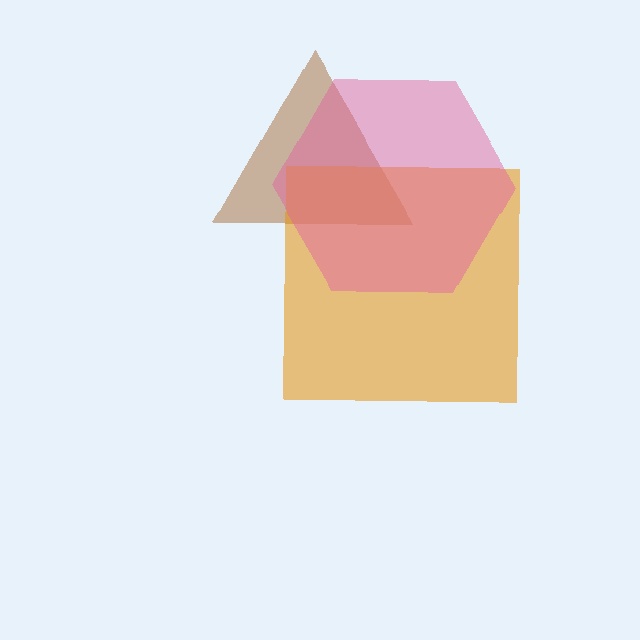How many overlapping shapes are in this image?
There are 3 overlapping shapes in the image.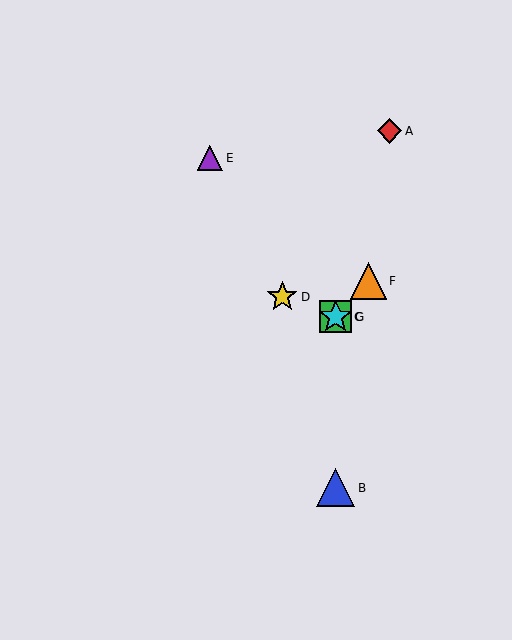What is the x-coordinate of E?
Object E is at x≈210.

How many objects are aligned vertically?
3 objects (B, C, G) are aligned vertically.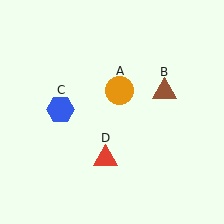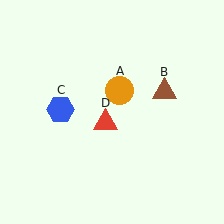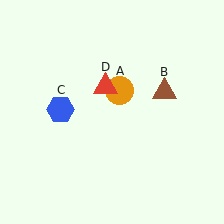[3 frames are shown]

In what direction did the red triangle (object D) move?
The red triangle (object D) moved up.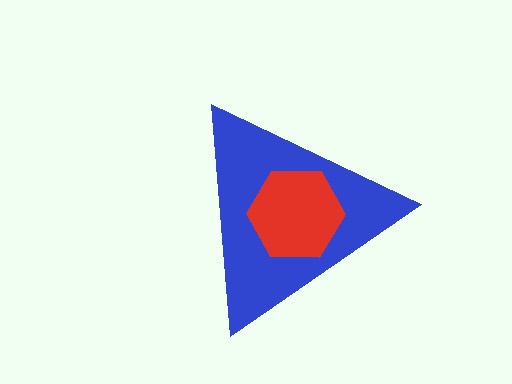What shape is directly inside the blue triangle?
The red hexagon.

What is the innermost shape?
The red hexagon.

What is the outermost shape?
The blue triangle.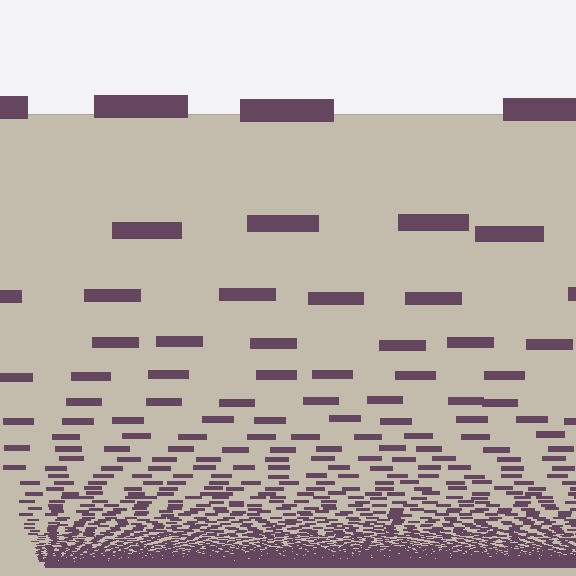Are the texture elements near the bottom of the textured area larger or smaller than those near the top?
Smaller. The gradient is inverted — elements near the bottom are smaller and denser.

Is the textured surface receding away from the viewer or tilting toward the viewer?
The surface appears to tilt toward the viewer. Texture elements get larger and sparser toward the top.